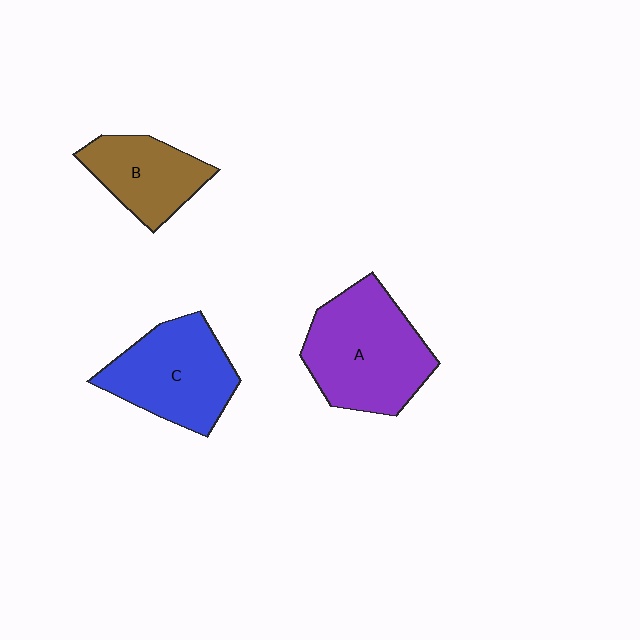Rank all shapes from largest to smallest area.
From largest to smallest: A (purple), C (blue), B (brown).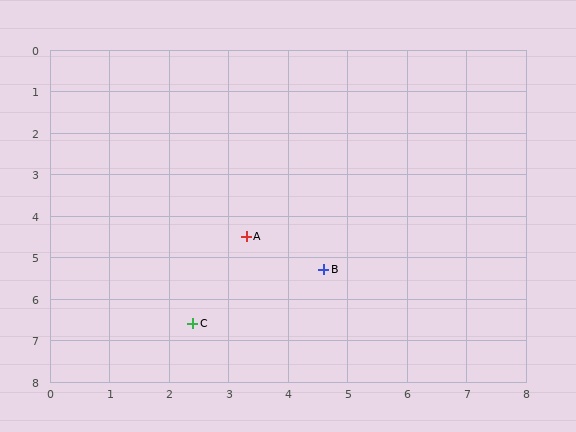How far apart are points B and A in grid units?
Points B and A are about 1.5 grid units apart.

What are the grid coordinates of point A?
Point A is at approximately (3.3, 4.5).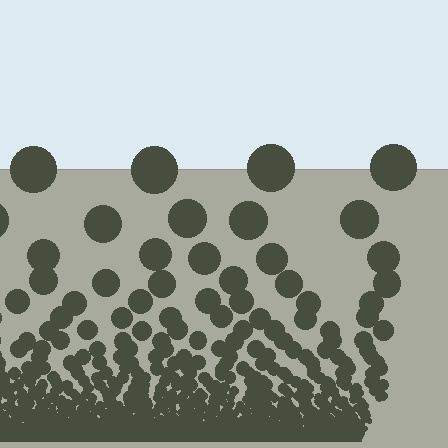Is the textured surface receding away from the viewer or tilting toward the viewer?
The surface appears to tilt toward the viewer. Texture elements get larger and sparser toward the top.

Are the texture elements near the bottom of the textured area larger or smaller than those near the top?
Smaller. The gradient is inverted — elements near the bottom are smaller and denser.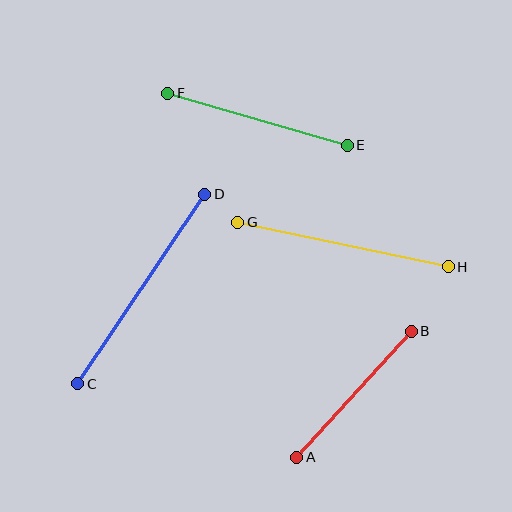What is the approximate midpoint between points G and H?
The midpoint is at approximately (343, 245) pixels.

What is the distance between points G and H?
The distance is approximately 216 pixels.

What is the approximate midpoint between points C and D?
The midpoint is at approximately (141, 289) pixels.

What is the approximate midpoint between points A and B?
The midpoint is at approximately (354, 394) pixels.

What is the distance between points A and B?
The distance is approximately 170 pixels.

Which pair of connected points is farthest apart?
Points C and D are farthest apart.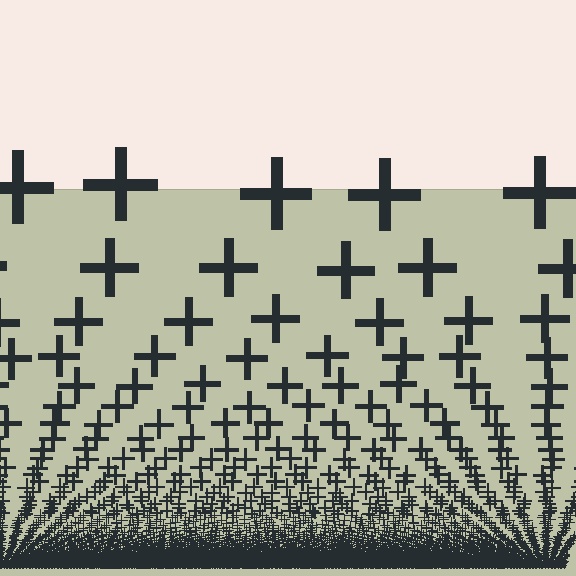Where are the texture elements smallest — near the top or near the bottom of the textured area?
Near the bottom.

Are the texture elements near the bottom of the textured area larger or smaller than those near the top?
Smaller. The gradient is inverted — elements near the bottom are smaller and denser.